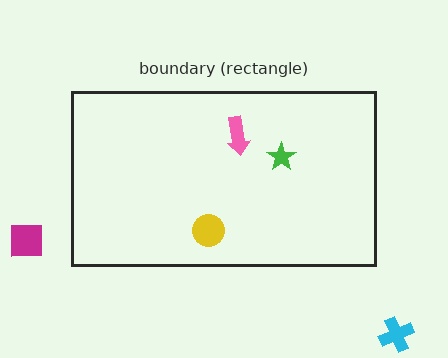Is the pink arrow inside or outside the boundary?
Inside.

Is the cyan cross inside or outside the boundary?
Outside.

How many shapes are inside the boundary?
3 inside, 2 outside.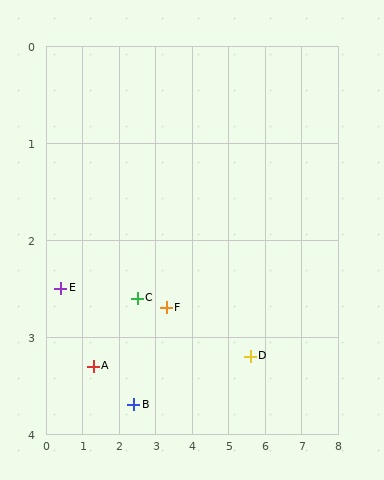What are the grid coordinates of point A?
Point A is at approximately (1.3, 3.3).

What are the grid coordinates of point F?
Point F is at approximately (3.3, 2.7).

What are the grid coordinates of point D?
Point D is at approximately (5.6, 3.2).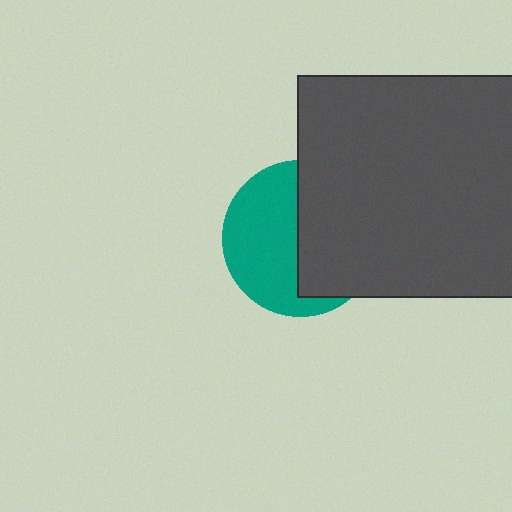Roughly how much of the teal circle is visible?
About half of it is visible (roughly 51%).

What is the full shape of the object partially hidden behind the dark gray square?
The partially hidden object is a teal circle.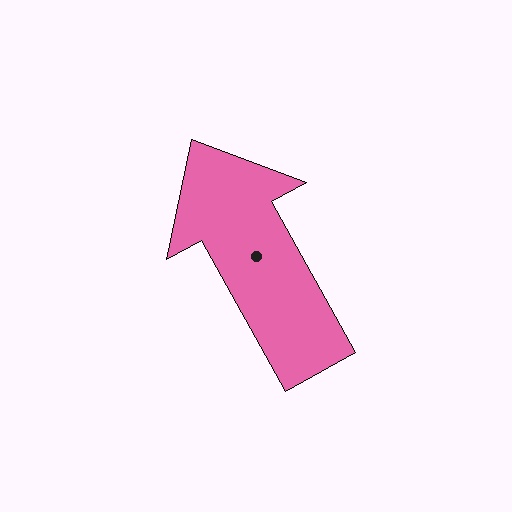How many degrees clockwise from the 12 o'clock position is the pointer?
Approximately 331 degrees.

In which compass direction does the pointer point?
Northwest.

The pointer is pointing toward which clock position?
Roughly 11 o'clock.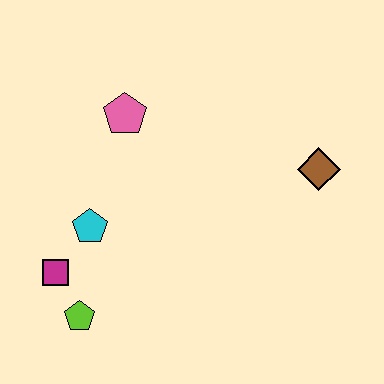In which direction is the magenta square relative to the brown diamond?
The magenta square is to the left of the brown diamond.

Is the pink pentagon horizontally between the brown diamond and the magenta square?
Yes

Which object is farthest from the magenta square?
The brown diamond is farthest from the magenta square.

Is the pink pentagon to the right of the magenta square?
Yes